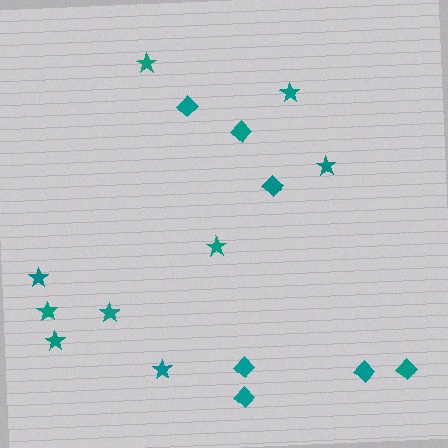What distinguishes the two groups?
There are 2 groups: one group of diamonds (7) and one group of stars (9).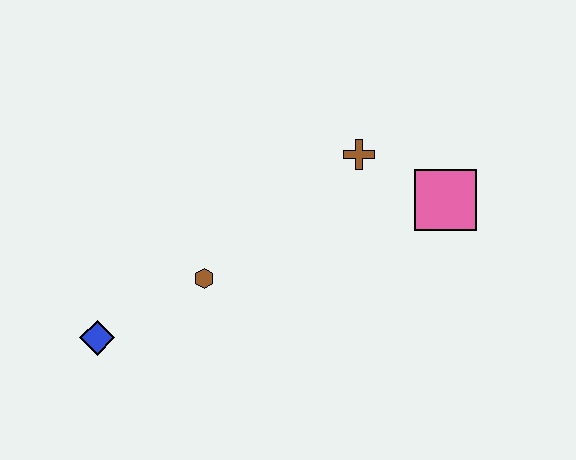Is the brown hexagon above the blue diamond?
Yes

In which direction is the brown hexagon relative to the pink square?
The brown hexagon is to the left of the pink square.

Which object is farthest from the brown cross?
The blue diamond is farthest from the brown cross.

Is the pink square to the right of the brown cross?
Yes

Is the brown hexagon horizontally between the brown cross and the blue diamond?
Yes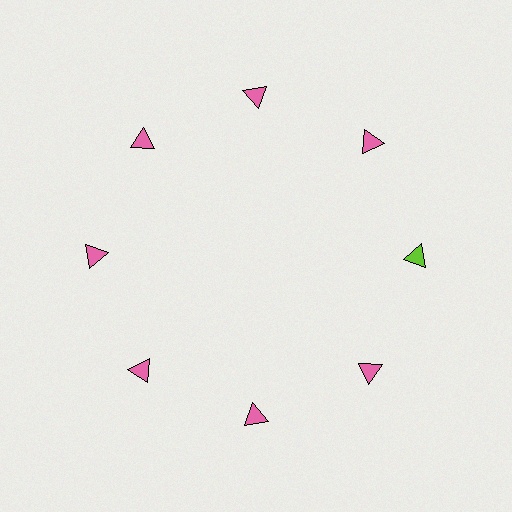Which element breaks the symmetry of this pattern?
The lime triangle at roughly the 3 o'clock position breaks the symmetry. All other shapes are pink triangles.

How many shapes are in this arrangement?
There are 8 shapes arranged in a ring pattern.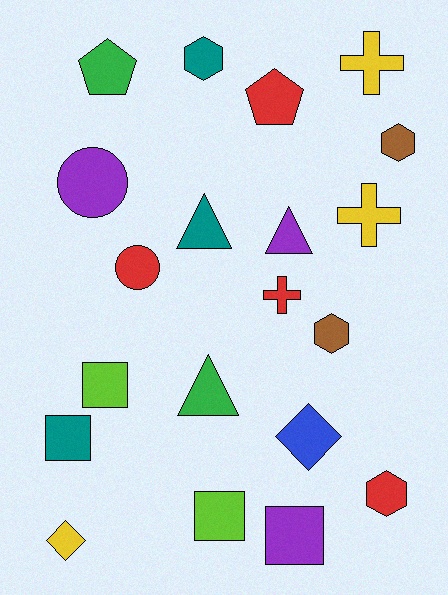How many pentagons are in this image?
There are 2 pentagons.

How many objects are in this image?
There are 20 objects.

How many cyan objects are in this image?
There are no cyan objects.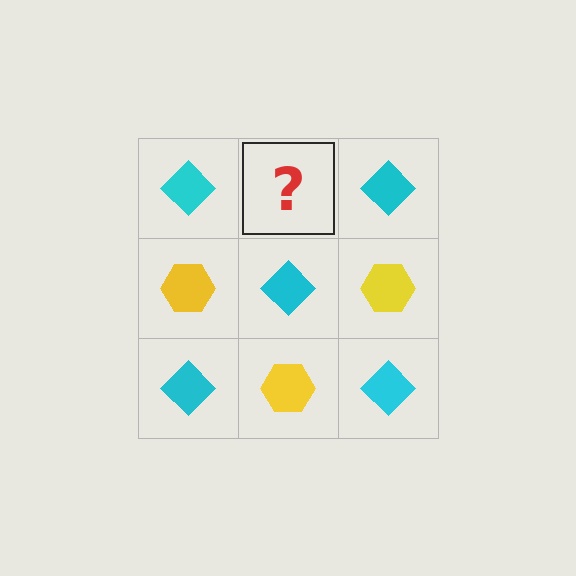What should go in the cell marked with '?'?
The missing cell should contain a yellow hexagon.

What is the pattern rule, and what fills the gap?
The rule is that it alternates cyan diamond and yellow hexagon in a checkerboard pattern. The gap should be filled with a yellow hexagon.